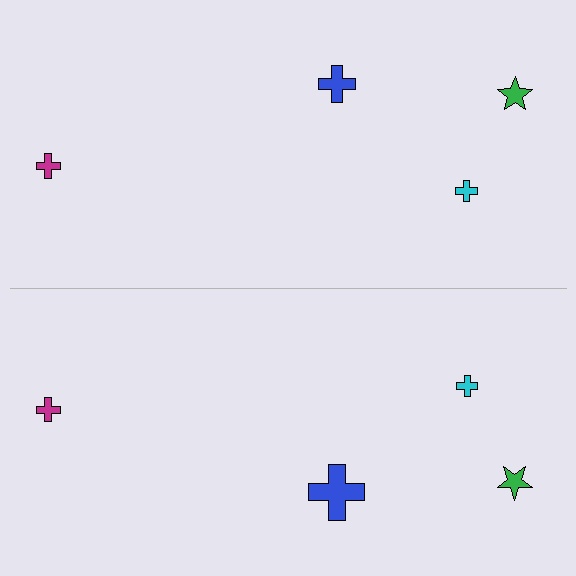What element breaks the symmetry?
The blue cross on the bottom side has a different size than its mirror counterpart.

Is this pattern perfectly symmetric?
No, the pattern is not perfectly symmetric. The blue cross on the bottom side has a different size than its mirror counterpart.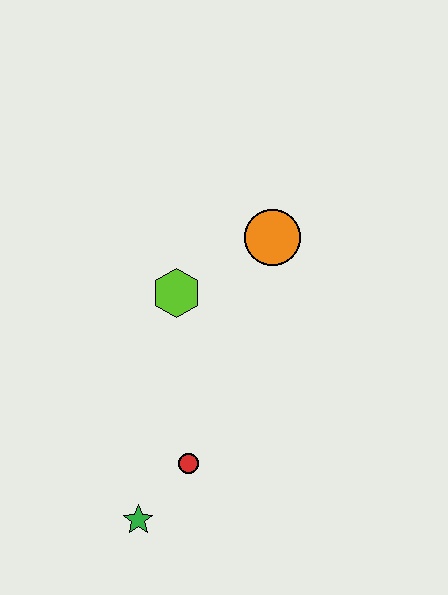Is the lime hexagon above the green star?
Yes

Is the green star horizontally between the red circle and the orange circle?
No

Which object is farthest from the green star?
The orange circle is farthest from the green star.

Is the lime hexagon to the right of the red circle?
No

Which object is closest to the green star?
The red circle is closest to the green star.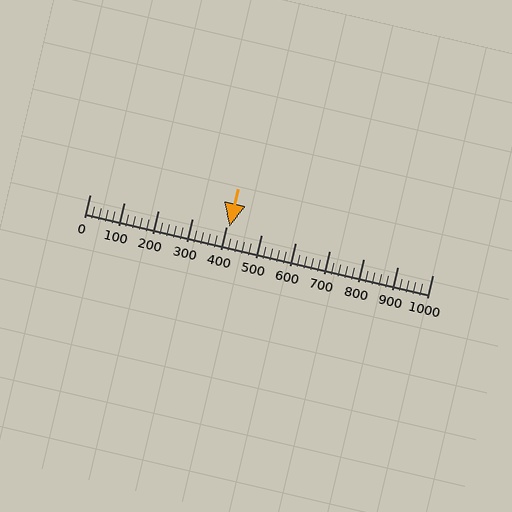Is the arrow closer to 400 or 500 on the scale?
The arrow is closer to 400.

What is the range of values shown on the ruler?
The ruler shows values from 0 to 1000.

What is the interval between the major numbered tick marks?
The major tick marks are spaced 100 units apart.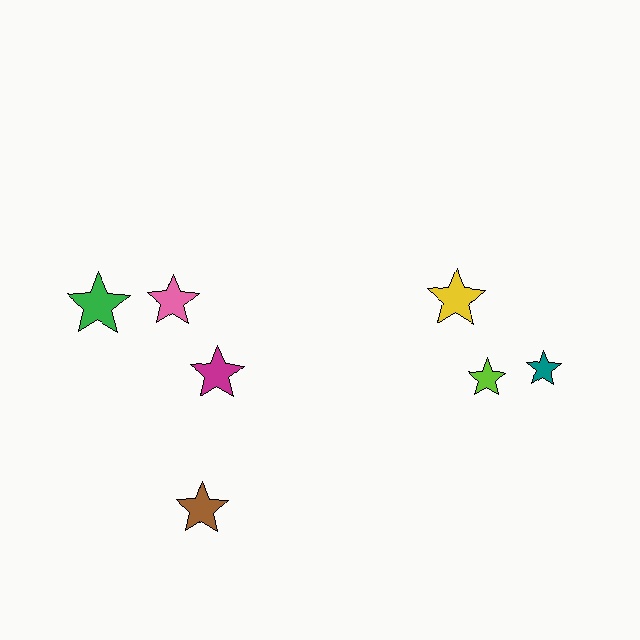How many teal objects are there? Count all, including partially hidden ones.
There is 1 teal object.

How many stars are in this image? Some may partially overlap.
There are 7 stars.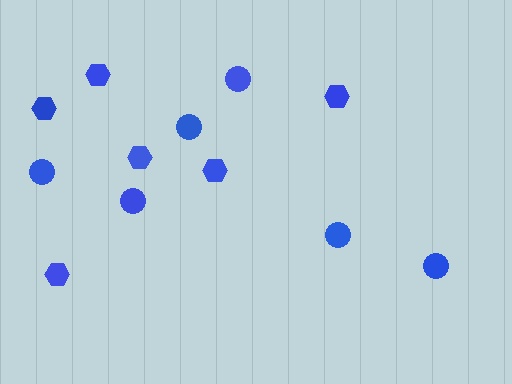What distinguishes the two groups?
There are 2 groups: one group of hexagons (6) and one group of circles (6).